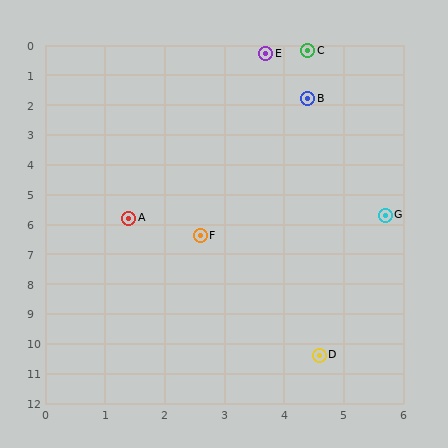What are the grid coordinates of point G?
Point G is at approximately (5.7, 5.7).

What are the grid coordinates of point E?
Point E is at approximately (3.7, 0.3).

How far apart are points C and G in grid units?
Points C and G are about 5.7 grid units apart.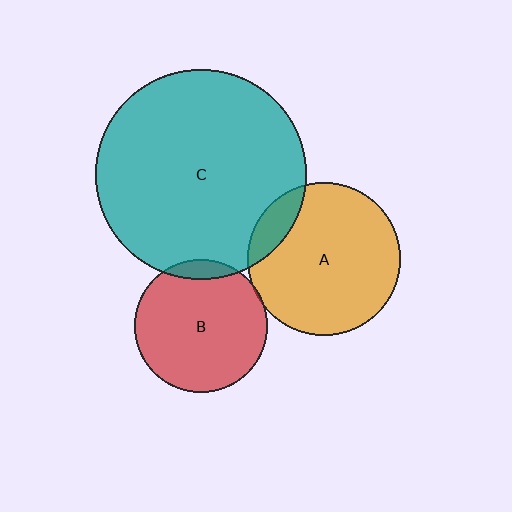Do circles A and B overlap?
Yes.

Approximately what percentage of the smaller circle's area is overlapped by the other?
Approximately 5%.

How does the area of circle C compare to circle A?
Approximately 1.9 times.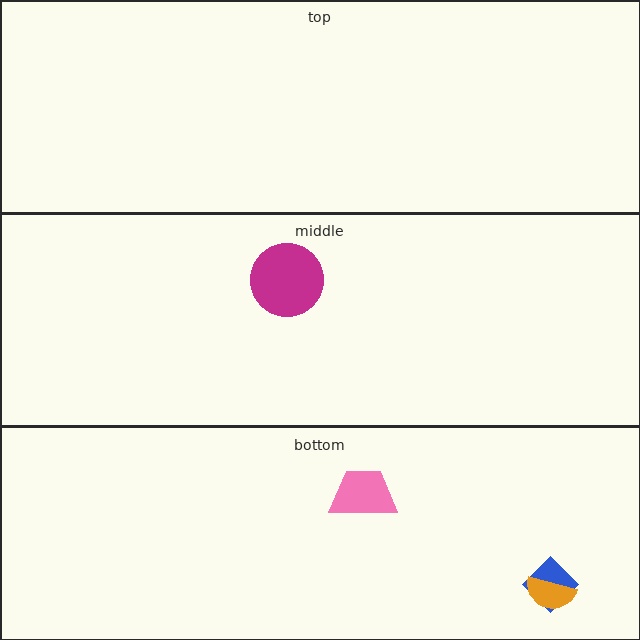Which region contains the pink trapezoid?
The bottom region.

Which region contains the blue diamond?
The bottom region.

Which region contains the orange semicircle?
The bottom region.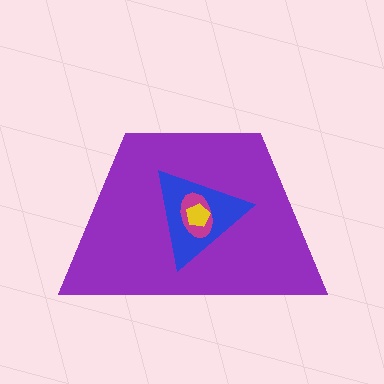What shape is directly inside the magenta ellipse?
The yellow pentagon.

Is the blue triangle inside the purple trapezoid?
Yes.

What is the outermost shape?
The purple trapezoid.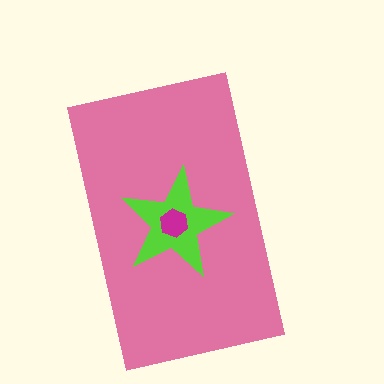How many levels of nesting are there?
3.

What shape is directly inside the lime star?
The magenta hexagon.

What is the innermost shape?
The magenta hexagon.